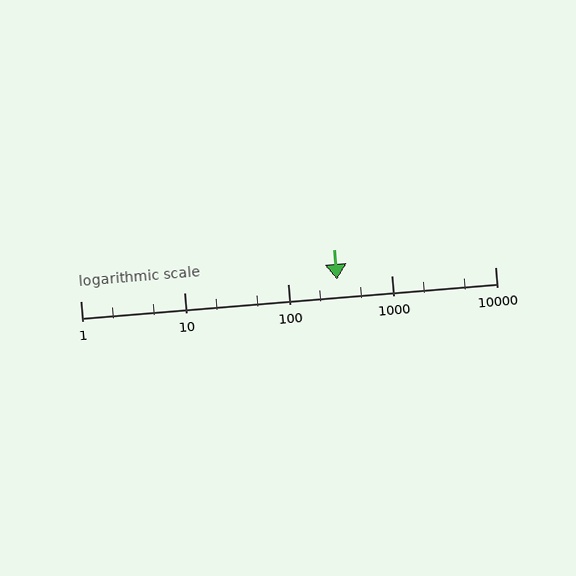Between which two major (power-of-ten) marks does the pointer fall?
The pointer is between 100 and 1000.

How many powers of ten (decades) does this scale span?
The scale spans 4 decades, from 1 to 10000.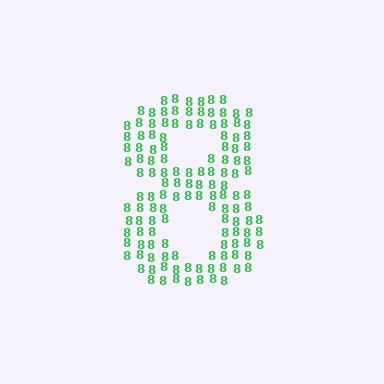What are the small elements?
The small elements are digit 8's.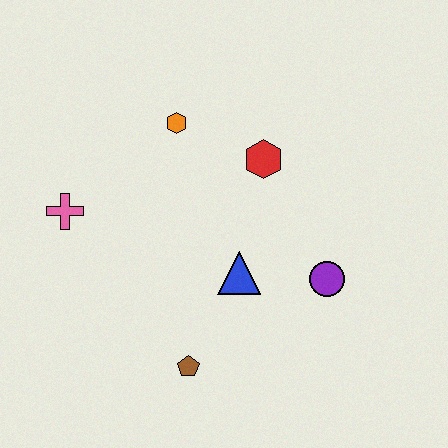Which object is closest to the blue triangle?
The purple circle is closest to the blue triangle.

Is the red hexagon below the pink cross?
No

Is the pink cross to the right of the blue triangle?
No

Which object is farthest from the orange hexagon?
The brown pentagon is farthest from the orange hexagon.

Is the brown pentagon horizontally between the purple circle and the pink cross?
Yes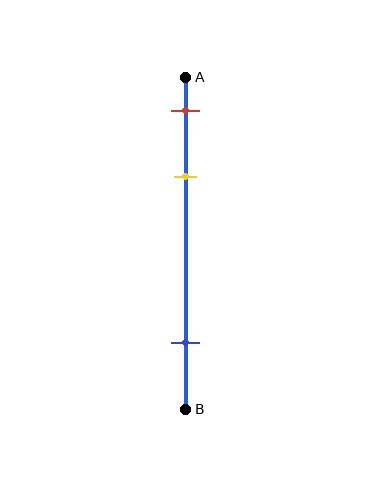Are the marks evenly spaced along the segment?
No, the marks are not evenly spaced.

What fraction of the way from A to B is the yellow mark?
The yellow mark is approximately 30% (0.3) of the way from A to B.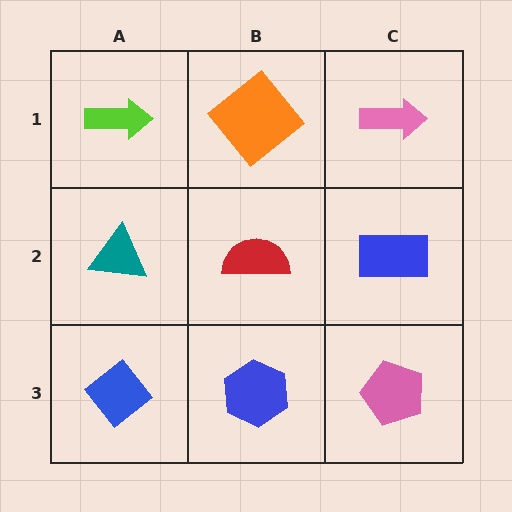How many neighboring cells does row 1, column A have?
2.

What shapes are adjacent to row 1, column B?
A red semicircle (row 2, column B), a lime arrow (row 1, column A), a pink arrow (row 1, column C).